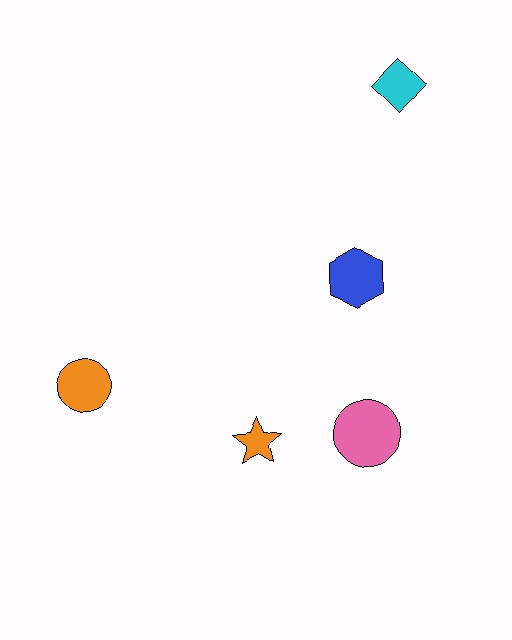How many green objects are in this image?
There are no green objects.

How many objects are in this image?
There are 5 objects.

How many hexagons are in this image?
There is 1 hexagon.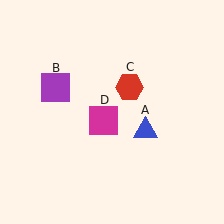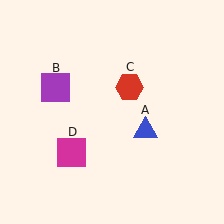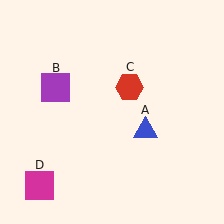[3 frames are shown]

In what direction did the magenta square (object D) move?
The magenta square (object D) moved down and to the left.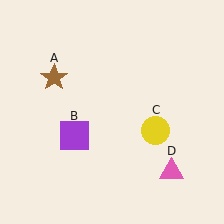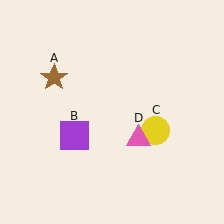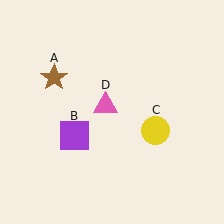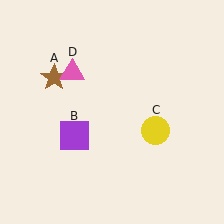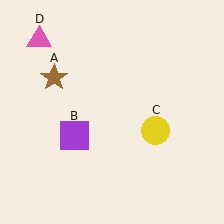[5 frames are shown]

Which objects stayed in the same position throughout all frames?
Brown star (object A) and purple square (object B) and yellow circle (object C) remained stationary.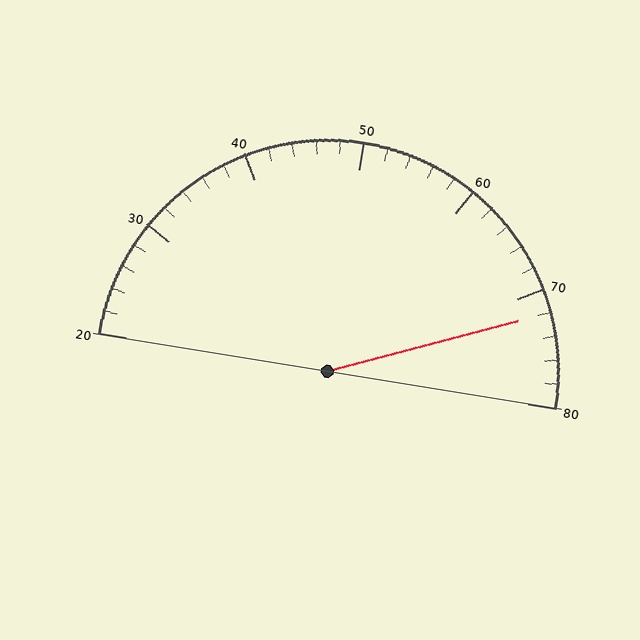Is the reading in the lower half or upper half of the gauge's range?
The reading is in the upper half of the range (20 to 80).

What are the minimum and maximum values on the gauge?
The gauge ranges from 20 to 80.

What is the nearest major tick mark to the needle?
The nearest major tick mark is 70.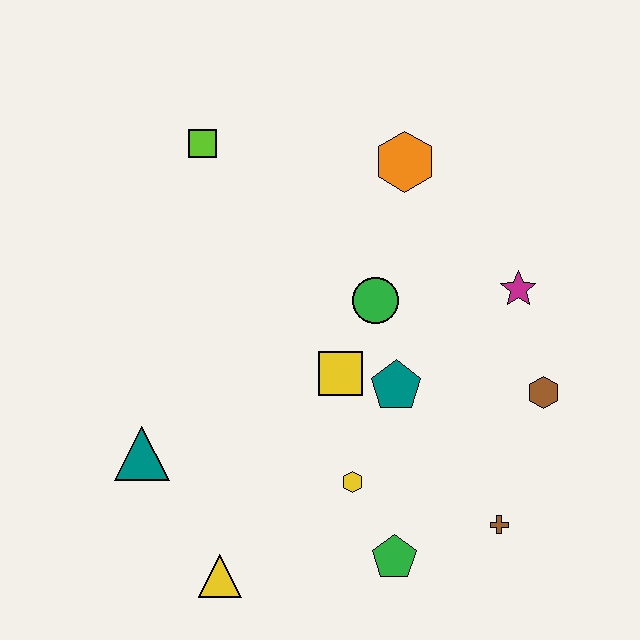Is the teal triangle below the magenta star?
Yes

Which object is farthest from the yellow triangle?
The orange hexagon is farthest from the yellow triangle.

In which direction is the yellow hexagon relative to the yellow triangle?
The yellow hexagon is to the right of the yellow triangle.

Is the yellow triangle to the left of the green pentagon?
Yes